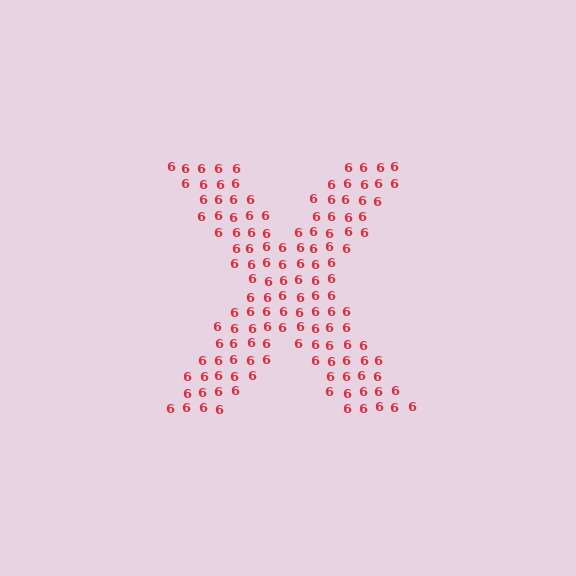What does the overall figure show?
The overall figure shows the letter X.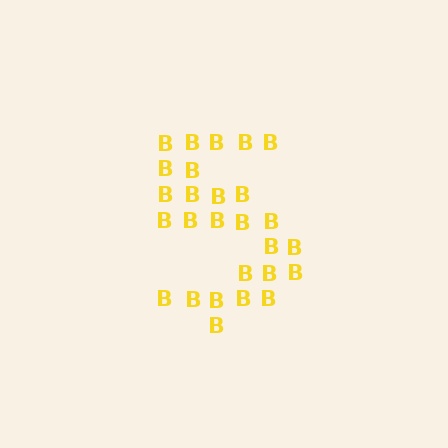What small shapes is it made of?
It is made of small letter B's.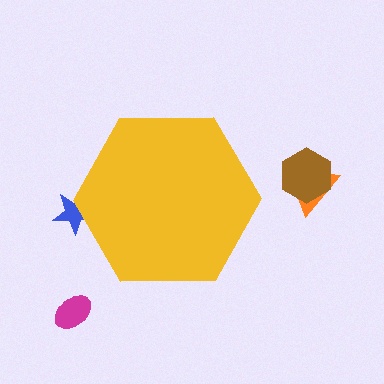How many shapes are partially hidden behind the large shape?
1 shape is partially hidden.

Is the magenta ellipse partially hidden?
No, the magenta ellipse is fully visible.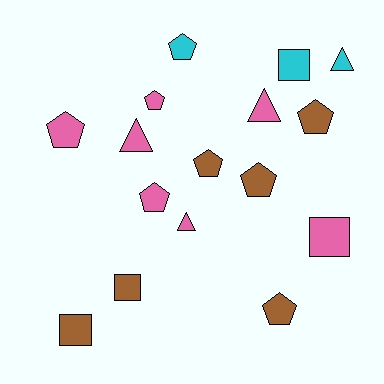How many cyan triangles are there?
There is 1 cyan triangle.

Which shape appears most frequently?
Pentagon, with 8 objects.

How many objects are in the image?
There are 16 objects.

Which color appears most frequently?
Pink, with 7 objects.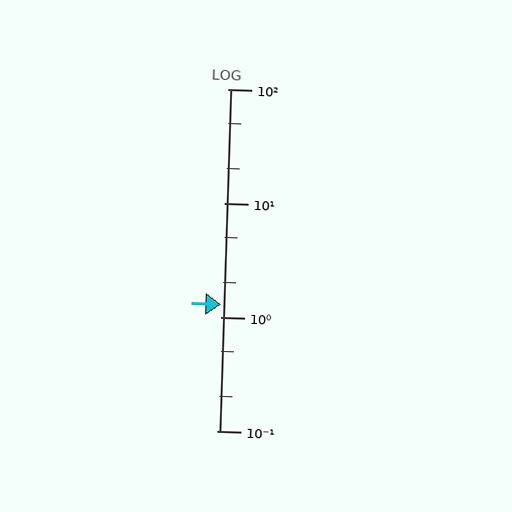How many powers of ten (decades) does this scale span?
The scale spans 3 decades, from 0.1 to 100.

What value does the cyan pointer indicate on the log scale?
The pointer indicates approximately 1.3.